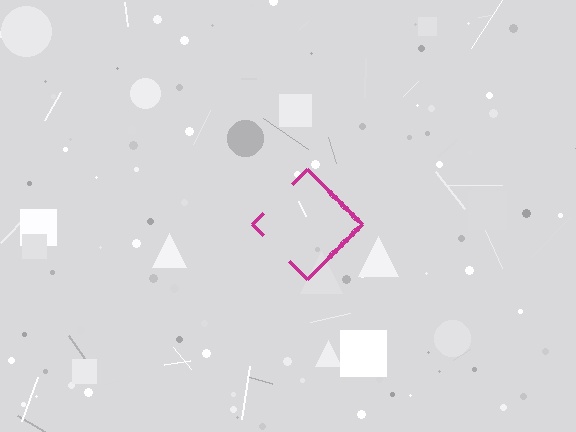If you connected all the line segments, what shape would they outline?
They would outline a diamond.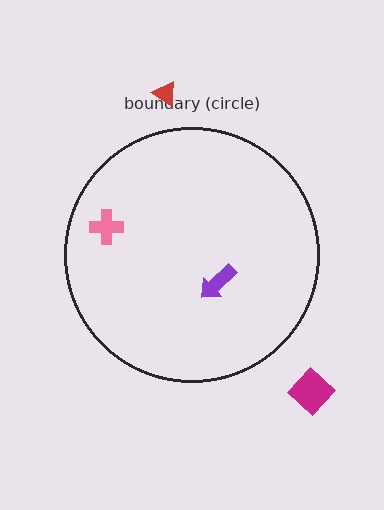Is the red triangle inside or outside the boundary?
Outside.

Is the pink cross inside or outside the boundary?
Inside.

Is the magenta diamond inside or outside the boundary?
Outside.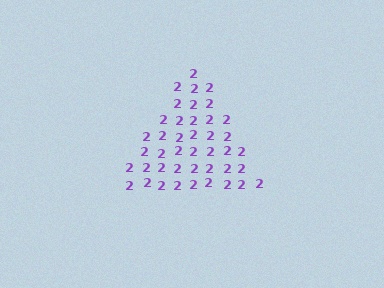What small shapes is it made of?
It is made of small digit 2's.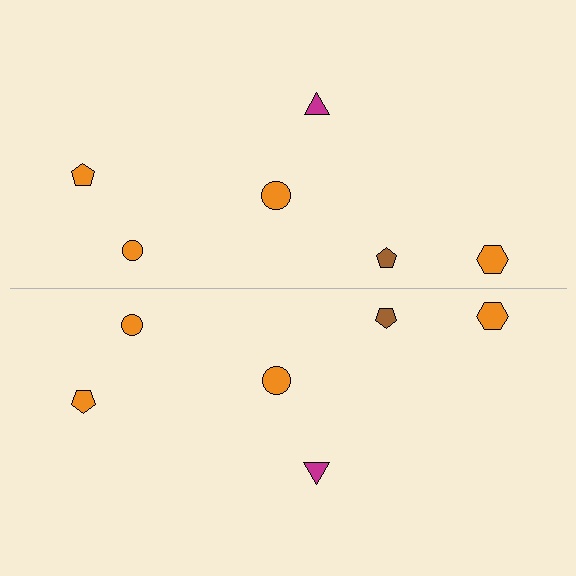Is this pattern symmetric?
Yes, this pattern has bilateral (reflection) symmetry.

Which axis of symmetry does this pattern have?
The pattern has a horizontal axis of symmetry running through the center of the image.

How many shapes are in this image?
There are 12 shapes in this image.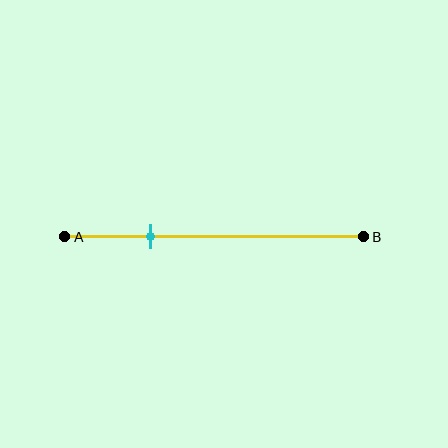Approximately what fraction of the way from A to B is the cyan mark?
The cyan mark is approximately 30% of the way from A to B.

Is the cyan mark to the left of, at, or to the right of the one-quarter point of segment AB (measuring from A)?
The cyan mark is to the right of the one-quarter point of segment AB.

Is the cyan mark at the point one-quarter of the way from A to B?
No, the mark is at about 30% from A, not at the 25% one-quarter point.